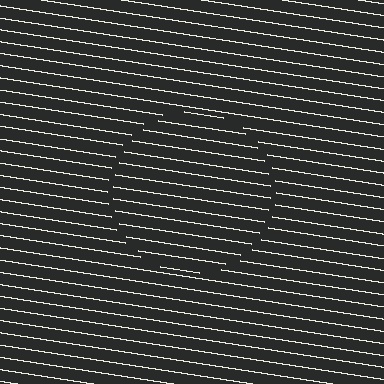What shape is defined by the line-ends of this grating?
An illusory circle. The interior of the shape contains the same grating, shifted by half a period — the contour is defined by the phase discontinuity where line-ends from the inner and outer gratings abut.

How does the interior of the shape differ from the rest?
The interior of the shape contains the same grating, shifted by half a period — the contour is defined by the phase discontinuity where line-ends from the inner and outer gratings abut.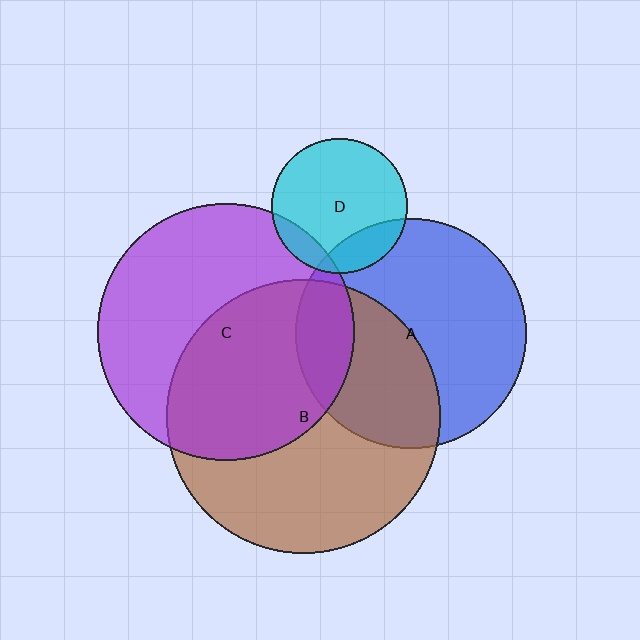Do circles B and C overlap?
Yes.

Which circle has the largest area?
Circle B (brown).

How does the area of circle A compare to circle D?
Approximately 2.9 times.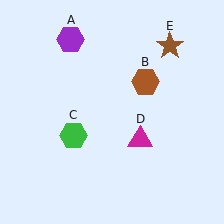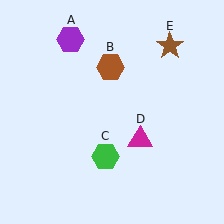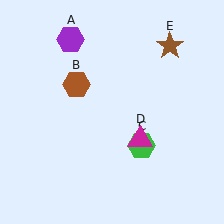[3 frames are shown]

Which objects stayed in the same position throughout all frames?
Purple hexagon (object A) and magenta triangle (object D) and brown star (object E) remained stationary.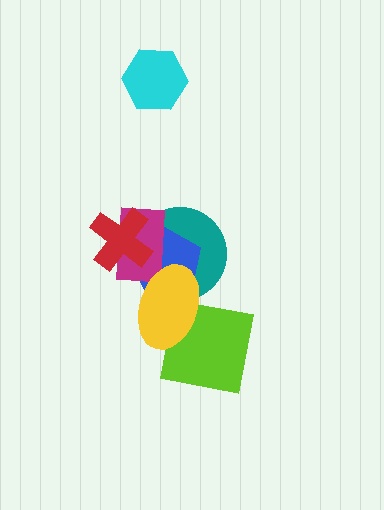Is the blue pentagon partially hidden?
Yes, it is partially covered by another shape.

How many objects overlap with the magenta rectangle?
4 objects overlap with the magenta rectangle.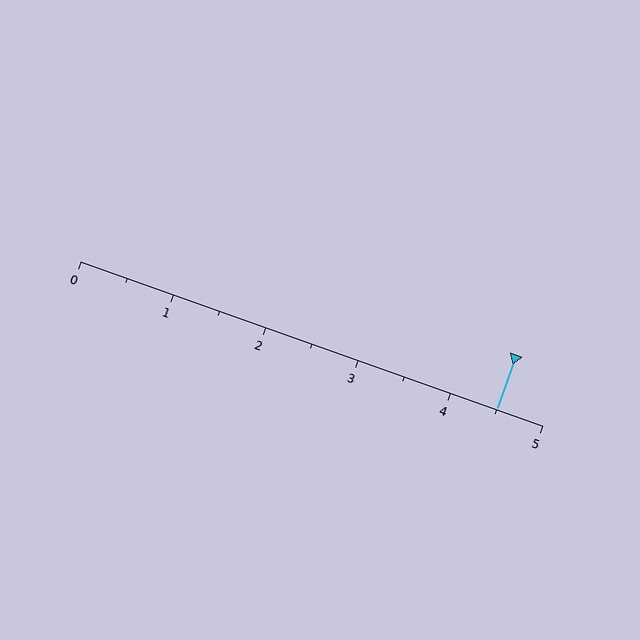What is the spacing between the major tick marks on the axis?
The major ticks are spaced 1 apart.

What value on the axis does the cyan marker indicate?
The marker indicates approximately 4.5.